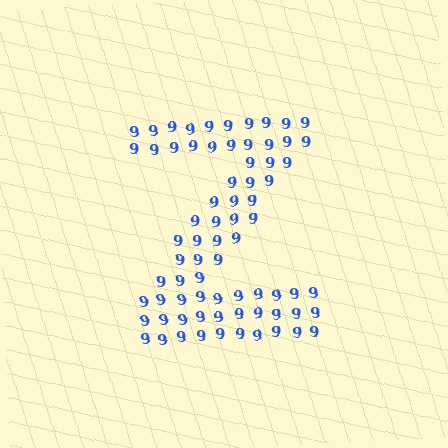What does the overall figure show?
The overall figure shows the letter Z.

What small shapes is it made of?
It is made of small digit 9's.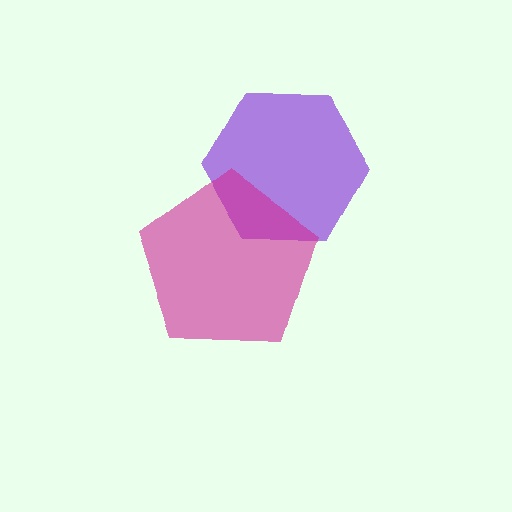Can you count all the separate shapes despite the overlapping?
Yes, there are 2 separate shapes.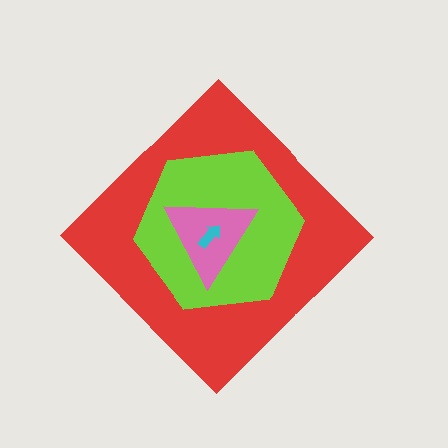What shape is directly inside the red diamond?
The lime hexagon.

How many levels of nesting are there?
4.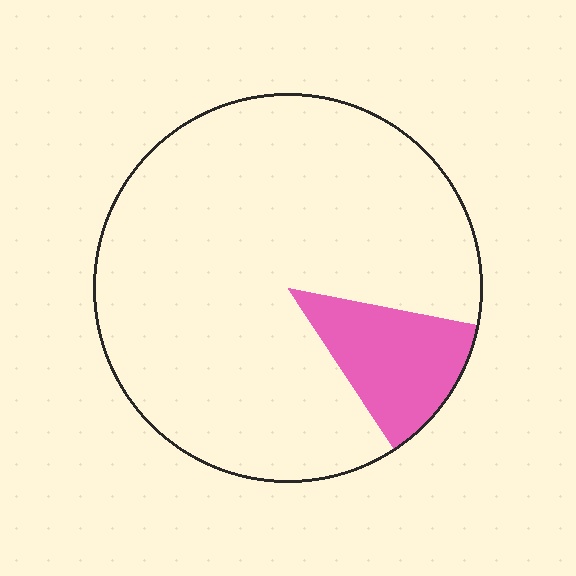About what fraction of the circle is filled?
About one eighth (1/8).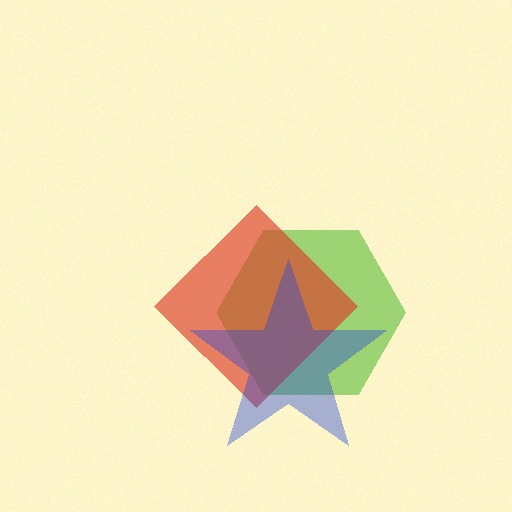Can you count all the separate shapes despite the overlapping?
Yes, there are 3 separate shapes.